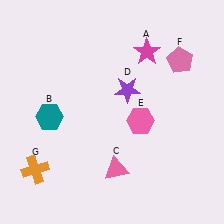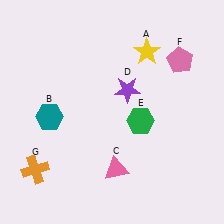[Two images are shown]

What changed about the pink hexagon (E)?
In Image 1, E is pink. In Image 2, it changed to green.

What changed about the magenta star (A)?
In Image 1, A is magenta. In Image 2, it changed to yellow.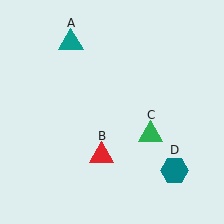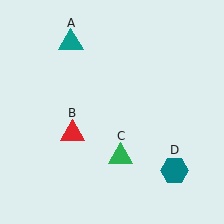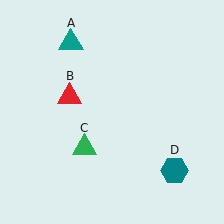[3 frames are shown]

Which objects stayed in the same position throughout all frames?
Teal triangle (object A) and teal hexagon (object D) remained stationary.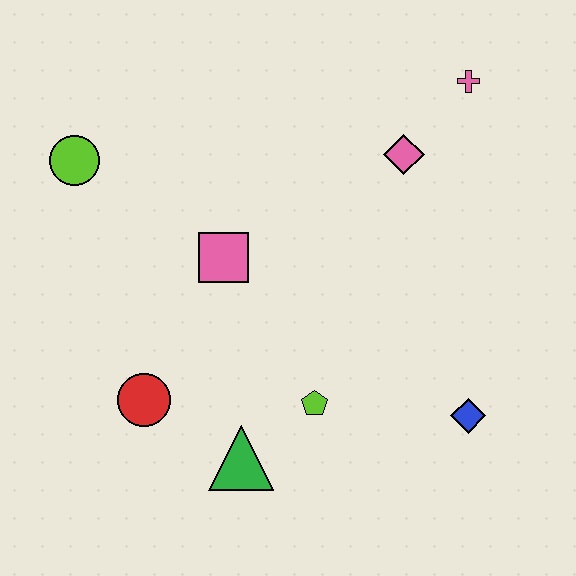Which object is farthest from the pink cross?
The red circle is farthest from the pink cross.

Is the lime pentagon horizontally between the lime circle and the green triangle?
No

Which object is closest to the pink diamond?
The pink cross is closest to the pink diamond.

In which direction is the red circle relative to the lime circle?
The red circle is below the lime circle.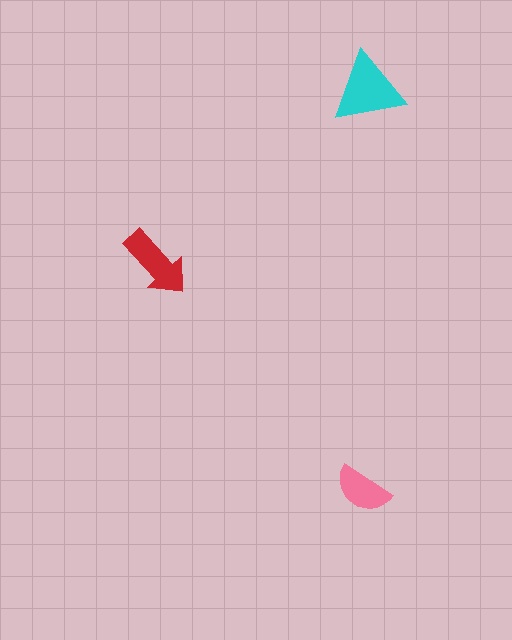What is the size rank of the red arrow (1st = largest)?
2nd.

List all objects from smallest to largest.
The pink semicircle, the red arrow, the cyan triangle.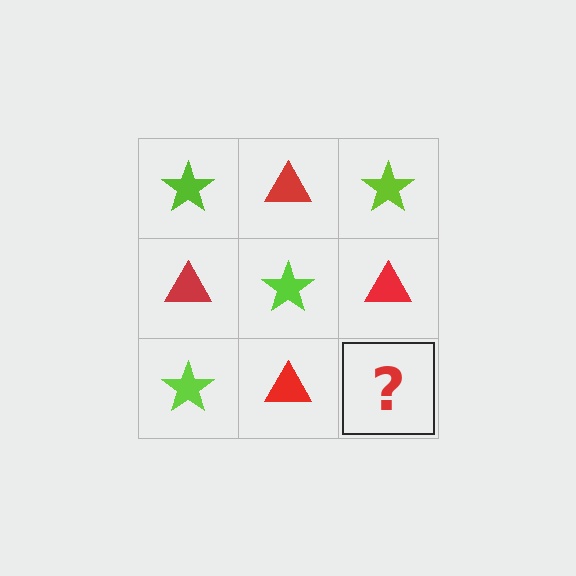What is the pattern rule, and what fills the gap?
The rule is that it alternates lime star and red triangle in a checkerboard pattern. The gap should be filled with a lime star.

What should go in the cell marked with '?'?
The missing cell should contain a lime star.